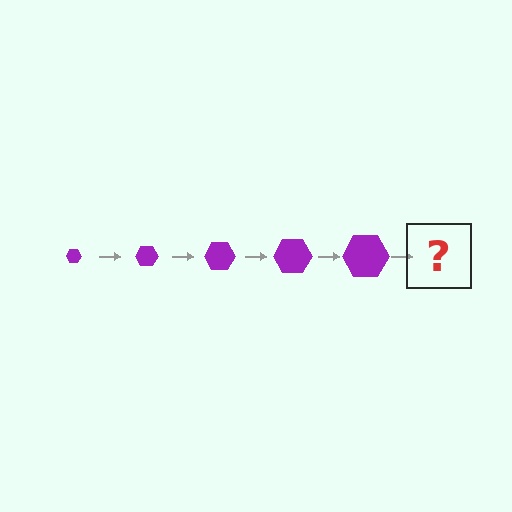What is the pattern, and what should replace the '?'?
The pattern is that the hexagon gets progressively larger each step. The '?' should be a purple hexagon, larger than the previous one.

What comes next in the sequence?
The next element should be a purple hexagon, larger than the previous one.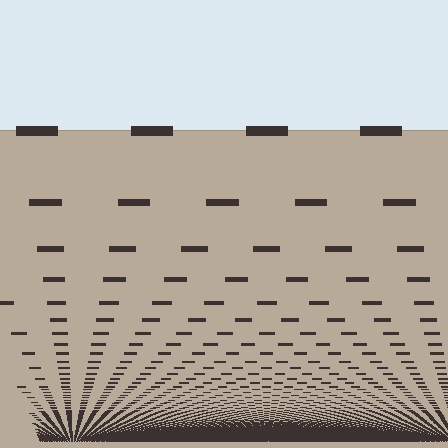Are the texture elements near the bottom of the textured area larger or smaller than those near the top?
Smaller. The gradient is inverted — elements near the bottom are smaller and denser.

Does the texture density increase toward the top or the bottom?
Density increases toward the bottom.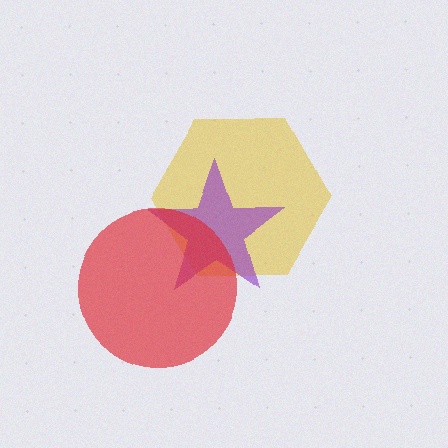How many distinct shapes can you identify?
There are 3 distinct shapes: a yellow hexagon, a purple star, a red circle.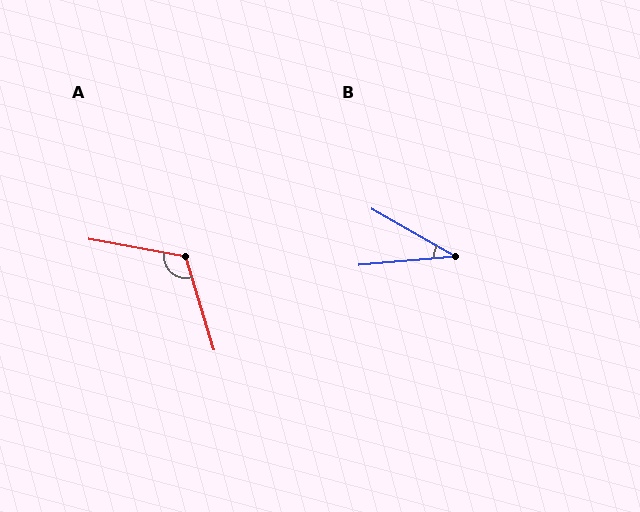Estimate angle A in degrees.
Approximately 117 degrees.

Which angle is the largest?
A, at approximately 117 degrees.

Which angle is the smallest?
B, at approximately 35 degrees.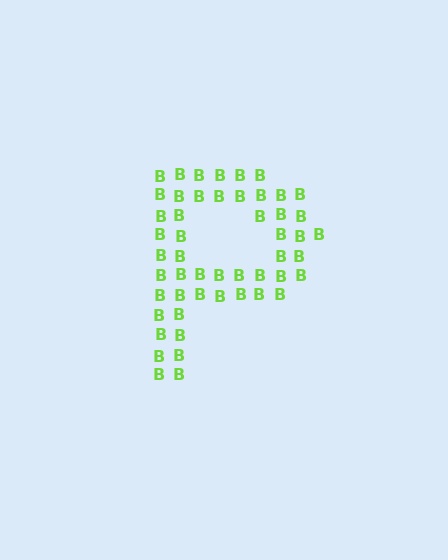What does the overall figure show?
The overall figure shows the letter P.